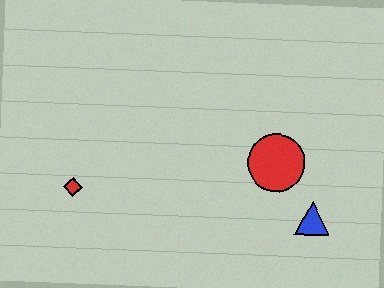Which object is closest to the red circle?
The blue triangle is closest to the red circle.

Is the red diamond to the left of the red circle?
Yes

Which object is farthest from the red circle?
The red diamond is farthest from the red circle.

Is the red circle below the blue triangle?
No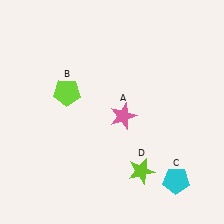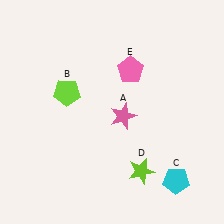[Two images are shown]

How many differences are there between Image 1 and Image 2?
There is 1 difference between the two images.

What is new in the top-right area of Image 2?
A pink pentagon (E) was added in the top-right area of Image 2.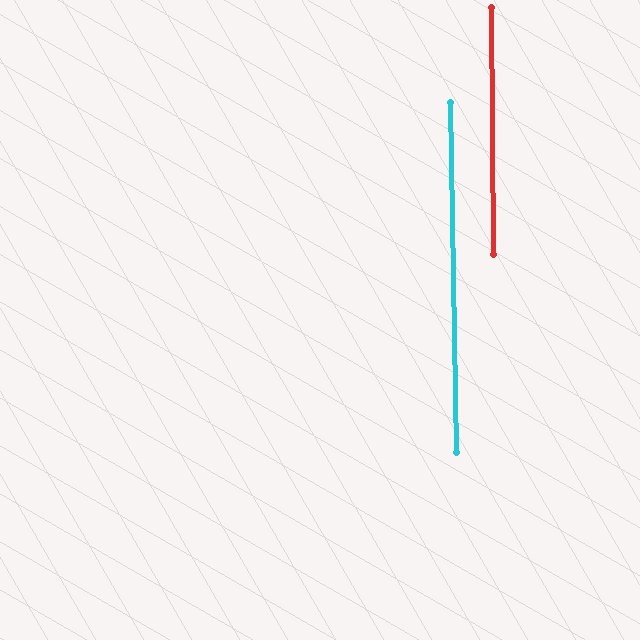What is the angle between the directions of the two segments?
Approximately 1 degree.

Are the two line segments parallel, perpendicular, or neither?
Parallel — their directions differ by only 0.6°.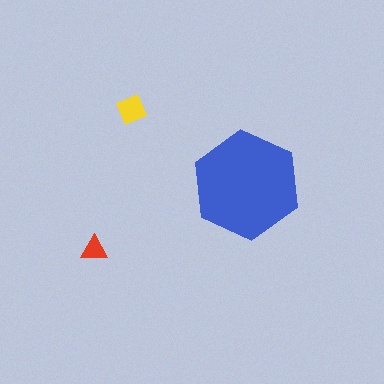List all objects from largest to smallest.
The blue hexagon, the yellow diamond, the red triangle.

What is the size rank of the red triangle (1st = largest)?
3rd.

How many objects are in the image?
There are 3 objects in the image.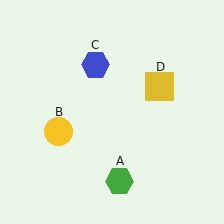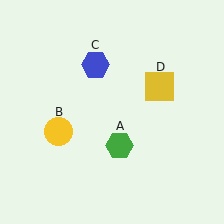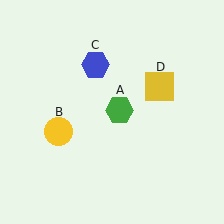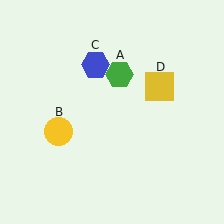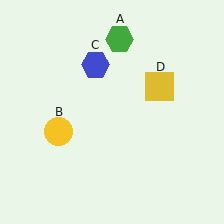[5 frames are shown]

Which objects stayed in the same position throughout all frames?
Yellow circle (object B) and blue hexagon (object C) and yellow square (object D) remained stationary.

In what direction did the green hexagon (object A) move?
The green hexagon (object A) moved up.